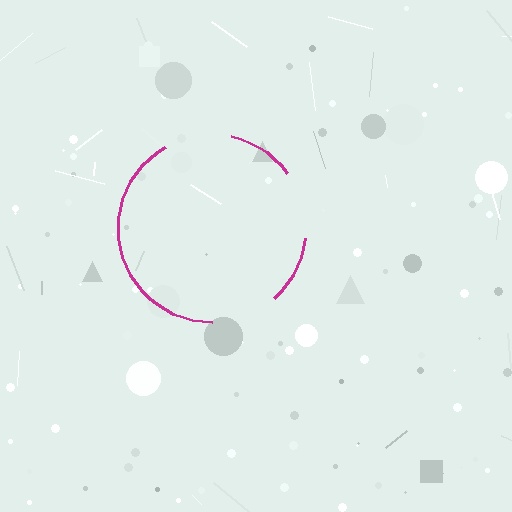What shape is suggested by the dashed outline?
The dashed outline suggests a circle.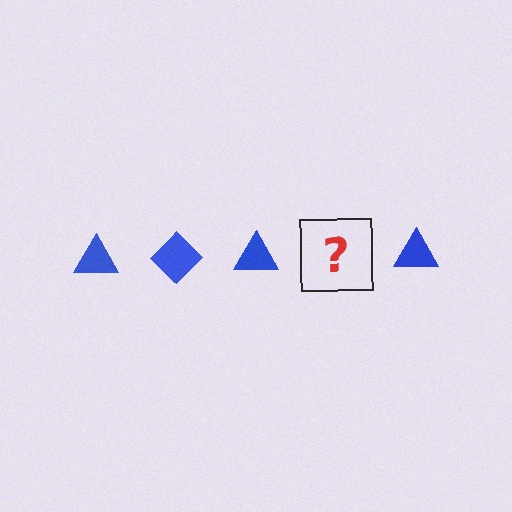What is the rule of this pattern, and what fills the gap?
The rule is that the pattern cycles through triangle, diamond shapes in blue. The gap should be filled with a blue diamond.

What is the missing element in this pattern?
The missing element is a blue diamond.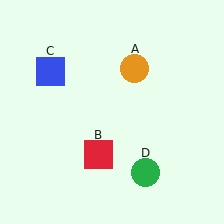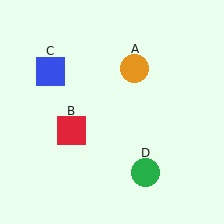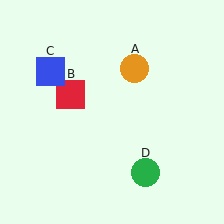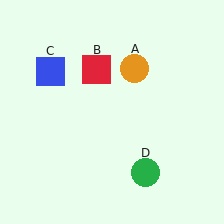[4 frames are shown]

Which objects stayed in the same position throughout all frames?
Orange circle (object A) and blue square (object C) and green circle (object D) remained stationary.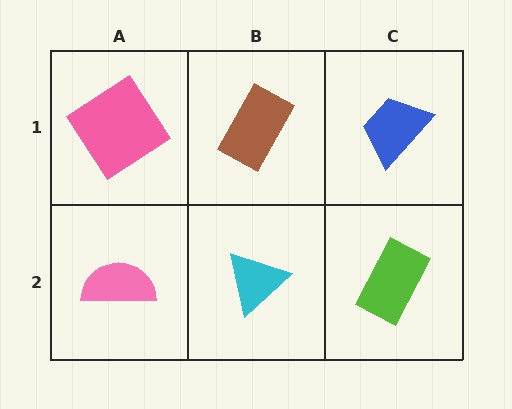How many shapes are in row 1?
3 shapes.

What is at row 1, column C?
A blue trapezoid.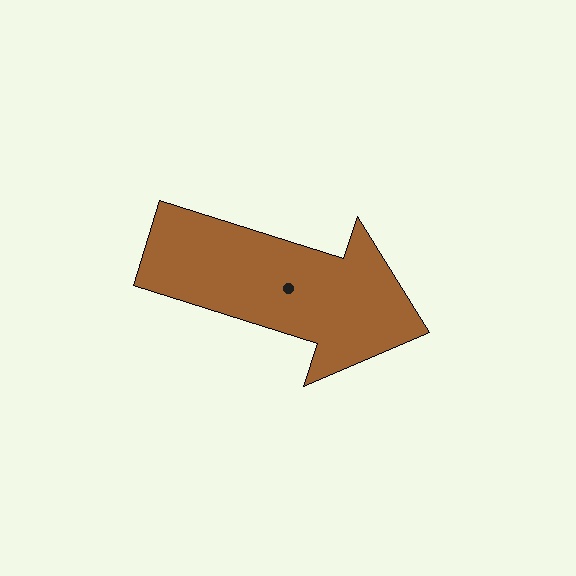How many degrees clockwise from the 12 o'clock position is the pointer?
Approximately 108 degrees.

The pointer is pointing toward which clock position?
Roughly 4 o'clock.